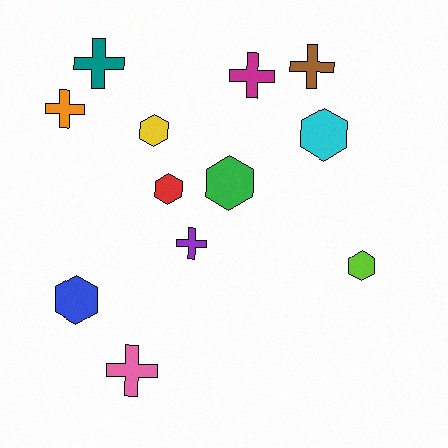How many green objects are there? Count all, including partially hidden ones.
There is 1 green object.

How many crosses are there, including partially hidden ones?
There are 6 crosses.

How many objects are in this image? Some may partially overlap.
There are 12 objects.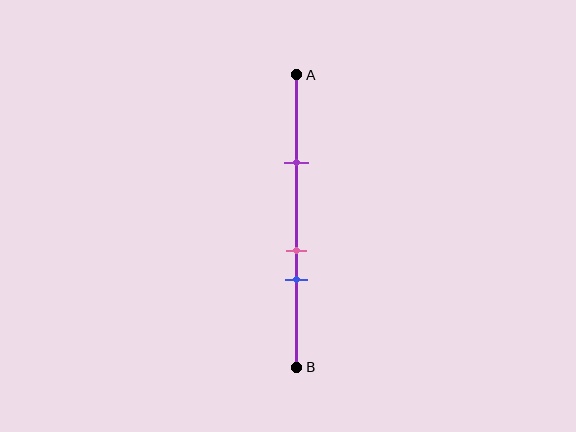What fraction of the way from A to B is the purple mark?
The purple mark is approximately 30% (0.3) of the way from A to B.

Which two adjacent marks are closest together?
The pink and blue marks are the closest adjacent pair.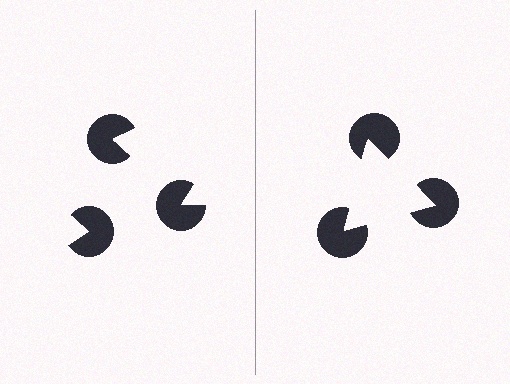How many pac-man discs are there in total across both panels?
6 — 3 on each side.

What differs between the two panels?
The pac-man discs are positioned identically on both sides; only the wedge orientations differ. On the right they align to a triangle; on the left they are misaligned.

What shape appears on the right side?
An illusory triangle.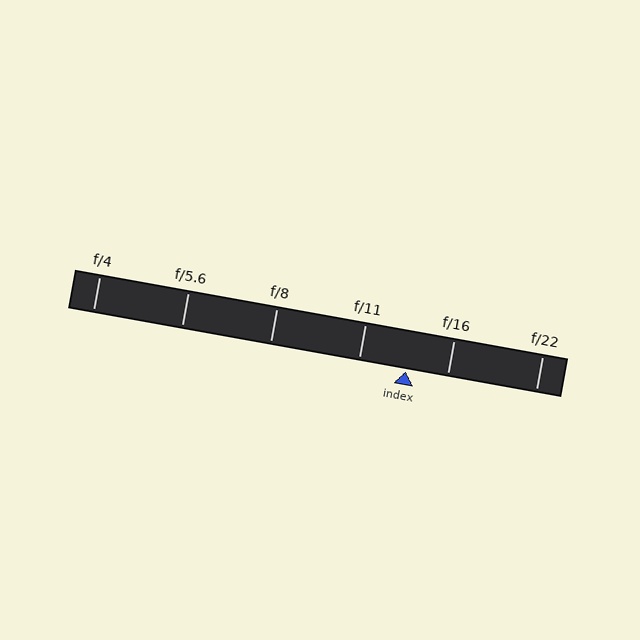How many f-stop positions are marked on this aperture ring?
There are 6 f-stop positions marked.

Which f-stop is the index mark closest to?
The index mark is closest to f/16.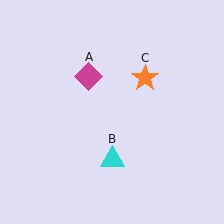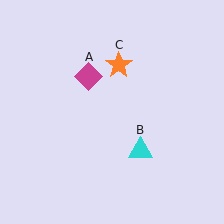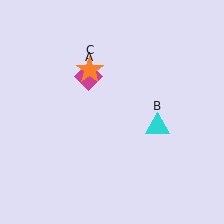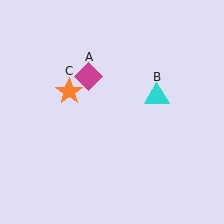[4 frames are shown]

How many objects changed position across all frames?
2 objects changed position: cyan triangle (object B), orange star (object C).